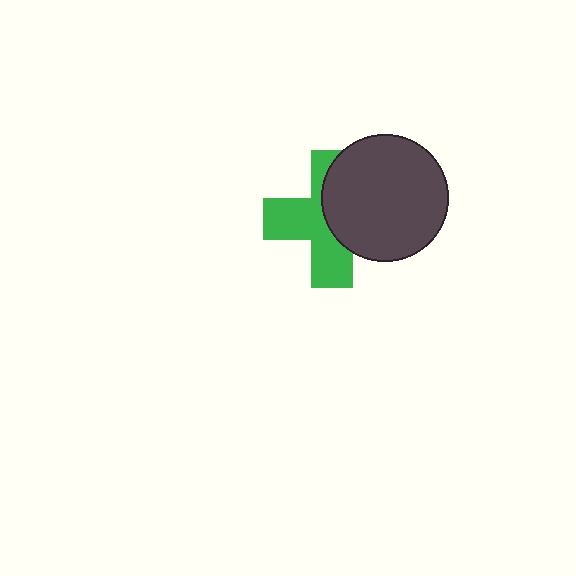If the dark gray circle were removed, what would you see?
You would see the complete green cross.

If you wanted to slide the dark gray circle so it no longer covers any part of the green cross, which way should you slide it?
Slide it right — that is the most direct way to separate the two shapes.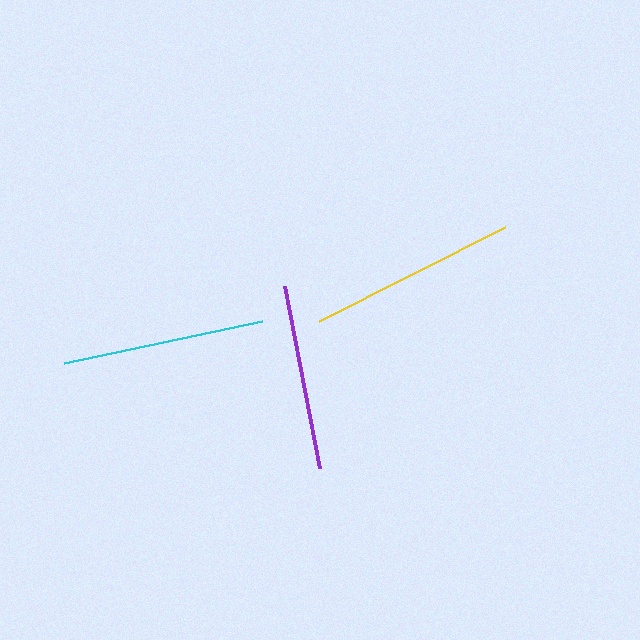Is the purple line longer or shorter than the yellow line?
The yellow line is longer than the purple line.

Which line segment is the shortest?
The purple line is the shortest at approximately 186 pixels.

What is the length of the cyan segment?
The cyan segment is approximately 202 pixels long.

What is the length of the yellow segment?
The yellow segment is approximately 209 pixels long.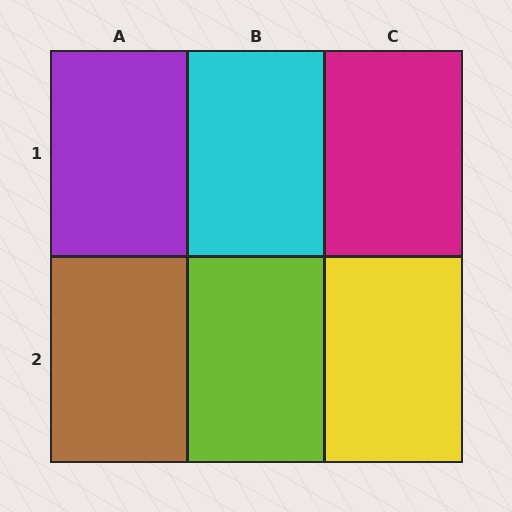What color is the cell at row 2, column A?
Brown.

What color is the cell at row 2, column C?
Yellow.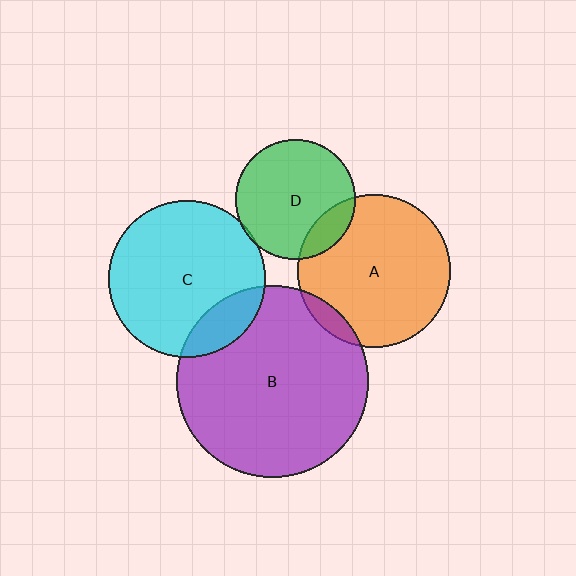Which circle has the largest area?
Circle B (purple).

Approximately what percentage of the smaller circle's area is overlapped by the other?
Approximately 5%.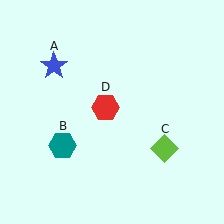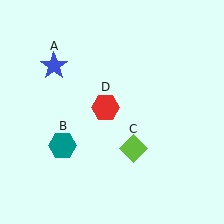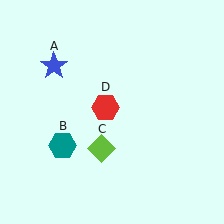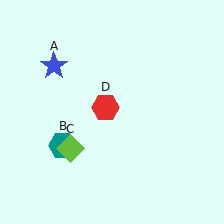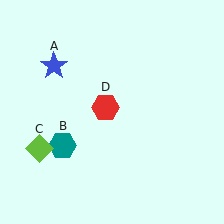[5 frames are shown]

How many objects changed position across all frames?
1 object changed position: lime diamond (object C).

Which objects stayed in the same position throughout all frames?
Blue star (object A) and teal hexagon (object B) and red hexagon (object D) remained stationary.